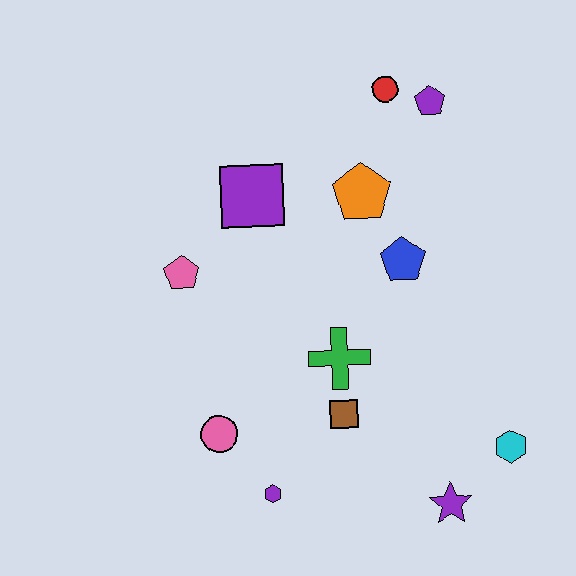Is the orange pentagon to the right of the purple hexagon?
Yes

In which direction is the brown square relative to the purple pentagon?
The brown square is below the purple pentagon.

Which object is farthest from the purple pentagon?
The purple hexagon is farthest from the purple pentagon.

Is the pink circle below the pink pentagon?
Yes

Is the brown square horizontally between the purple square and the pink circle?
No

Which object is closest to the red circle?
The purple pentagon is closest to the red circle.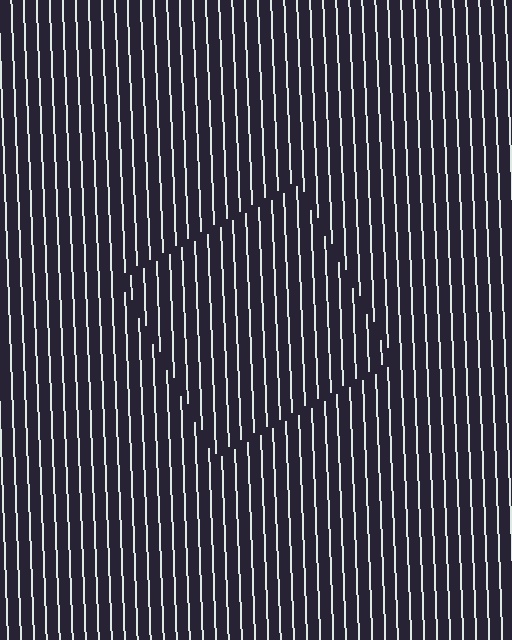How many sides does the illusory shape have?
4 sides — the line-ends trace a square.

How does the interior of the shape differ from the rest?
The interior of the shape contains the same grating, shifted by half a period — the contour is defined by the phase discontinuity where line-ends from the inner and outer gratings abut.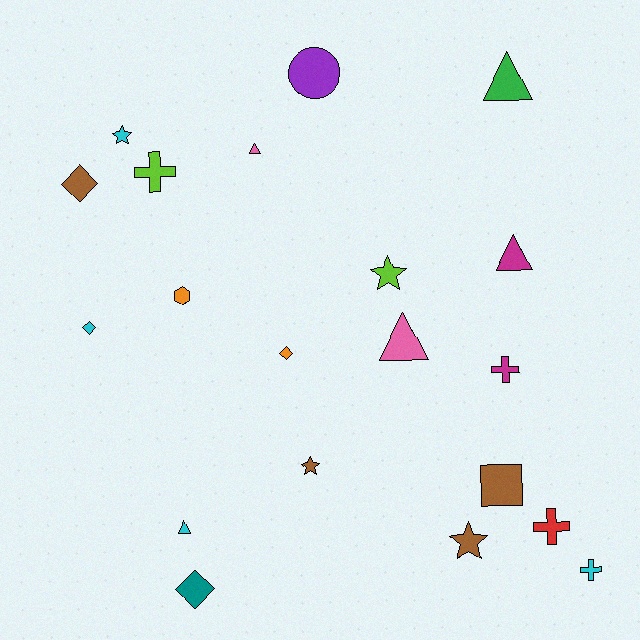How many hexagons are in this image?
There is 1 hexagon.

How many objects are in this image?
There are 20 objects.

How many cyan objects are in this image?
There are 4 cyan objects.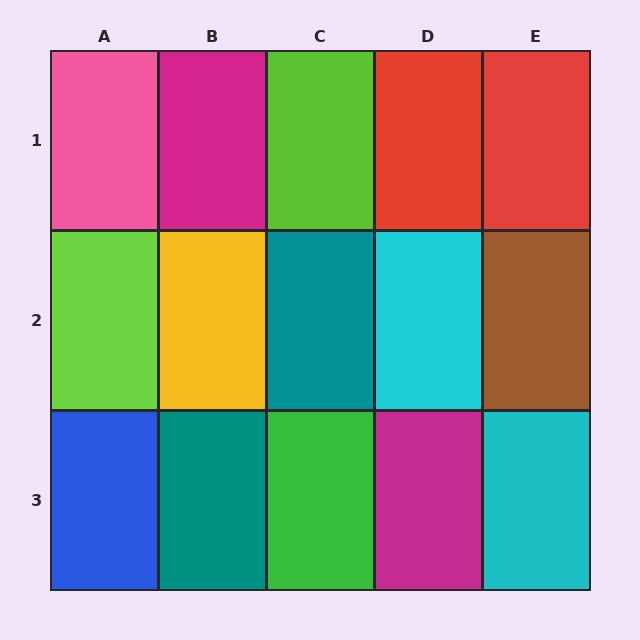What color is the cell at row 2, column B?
Yellow.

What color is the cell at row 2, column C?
Teal.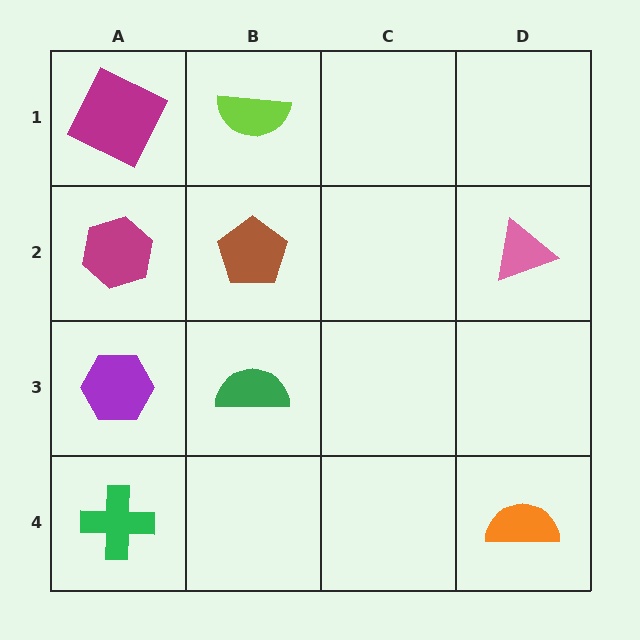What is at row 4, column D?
An orange semicircle.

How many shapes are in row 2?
3 shapes.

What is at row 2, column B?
A brown pentagon.